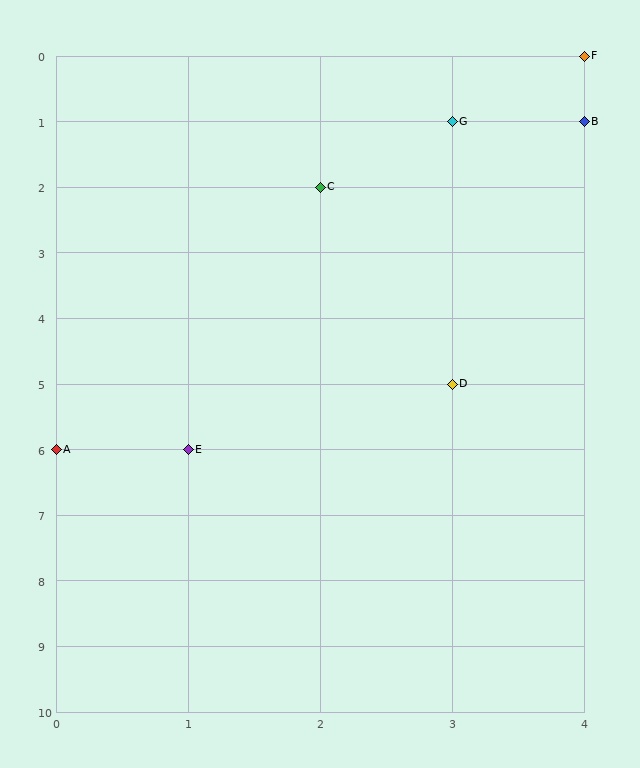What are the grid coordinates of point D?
Point D is at grid coordinates (3, 5).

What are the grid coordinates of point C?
Point C is at grid coordinates (2, 2).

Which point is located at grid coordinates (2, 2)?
Point C is at (2, 2).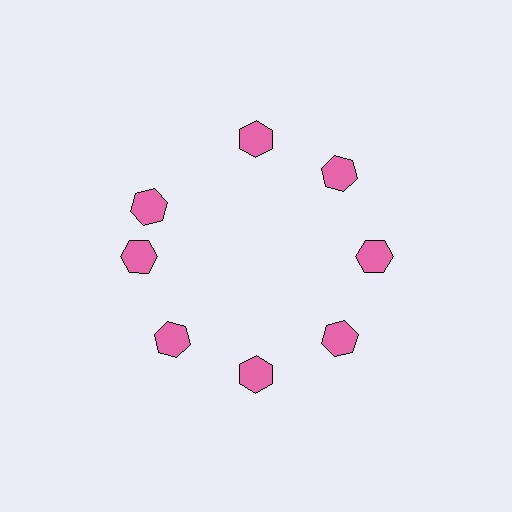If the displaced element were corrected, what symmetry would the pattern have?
It would have 8-fold rotational symmetry — the pattern would map onto itself every 45 degrees.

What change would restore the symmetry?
The symmetry would be restored by rotating it back into even spacing with its neighbors so that all 8 hexagons sit at equal angles and equal distance from the center.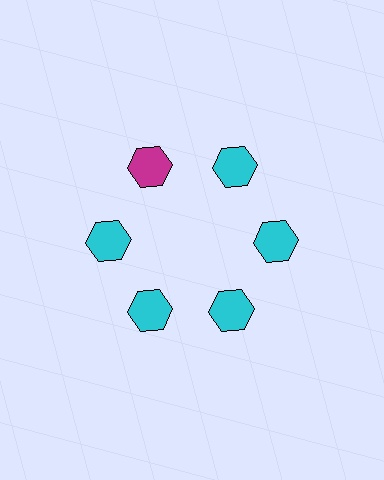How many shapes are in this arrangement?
There are 6 shapes arranged in a ring pattern.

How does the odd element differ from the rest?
It has a different color: magenta instead of cyan.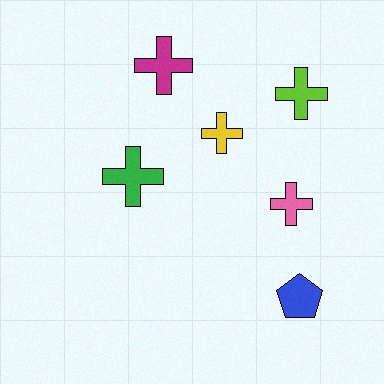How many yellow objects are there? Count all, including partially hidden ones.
There is 1 yellow object.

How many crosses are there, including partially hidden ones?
There are 5 crosses.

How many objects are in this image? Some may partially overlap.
There are 6 objects.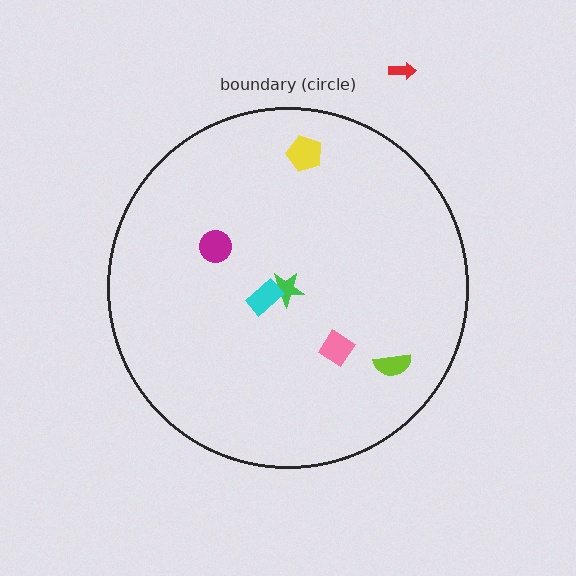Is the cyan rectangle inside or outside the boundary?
Inside.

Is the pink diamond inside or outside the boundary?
Inside.